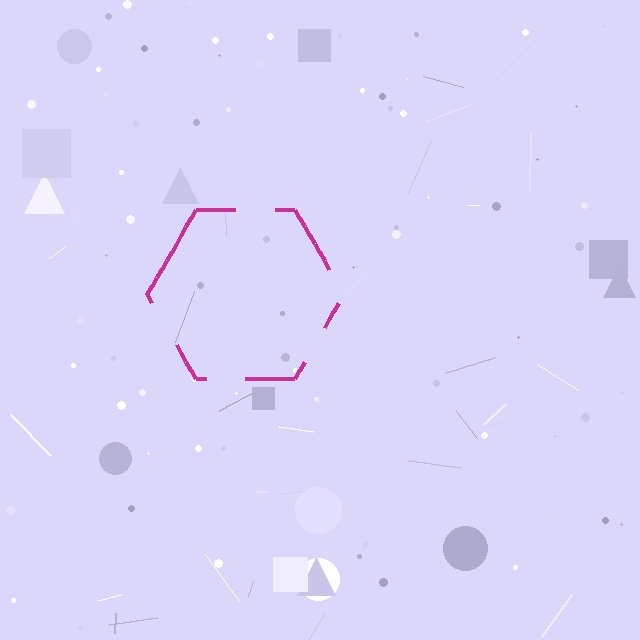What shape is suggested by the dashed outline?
The dashed outline suggests a hexagon.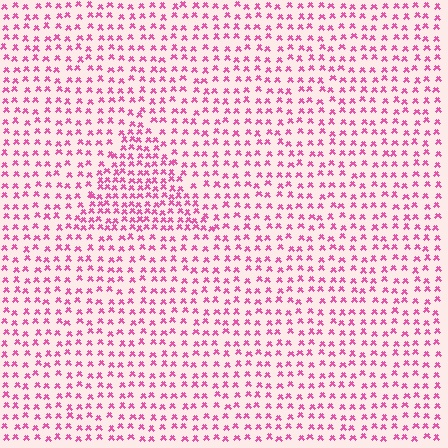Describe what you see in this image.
The image contains small pink elements arranged at two different densities. A triangle-shaped region is visible where the elements are more densely packed than the surrounding area.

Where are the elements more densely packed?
The elements are more densely packed inside the triangle boundary.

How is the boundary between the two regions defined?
The boundary is defined by a change in element density (approximately 1.7x ratio). All elements are the same color, size, and shape.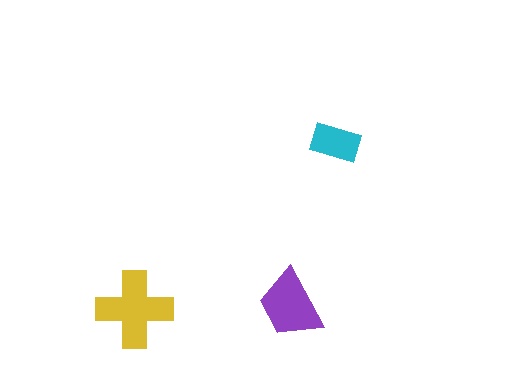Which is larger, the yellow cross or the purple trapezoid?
The yellow cross.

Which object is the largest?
The yellow cross.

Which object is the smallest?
The cyan rectangle.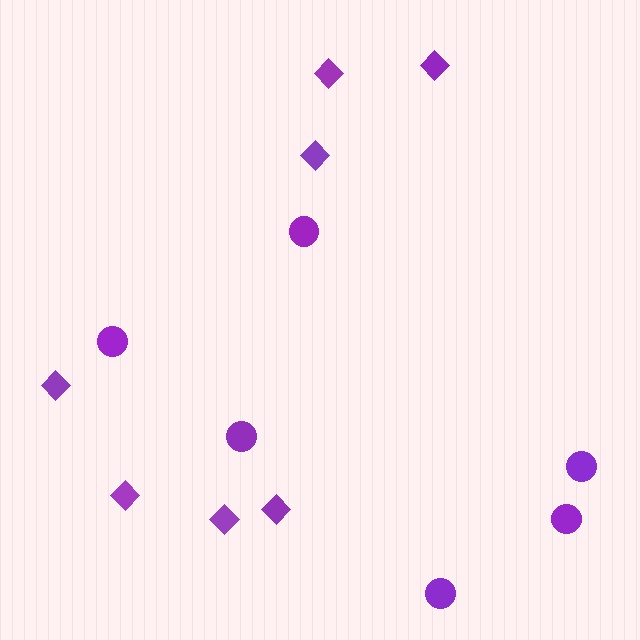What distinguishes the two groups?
There are 2 groups: one group of circles (6) and one group of diamonds (7).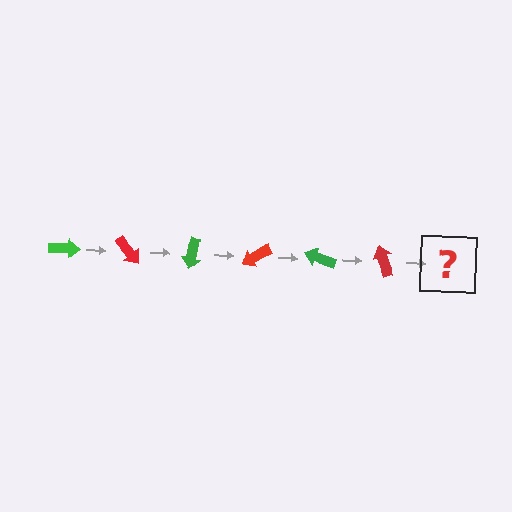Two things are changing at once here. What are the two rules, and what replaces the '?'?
The two rules are that it rotates 50 degrees each step and the color cycles through green and red. The '?' should be a green arrow, rotated 300 degrees from the start.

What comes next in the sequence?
The next element should be a green arrow, rotated 300 degrees from the start.